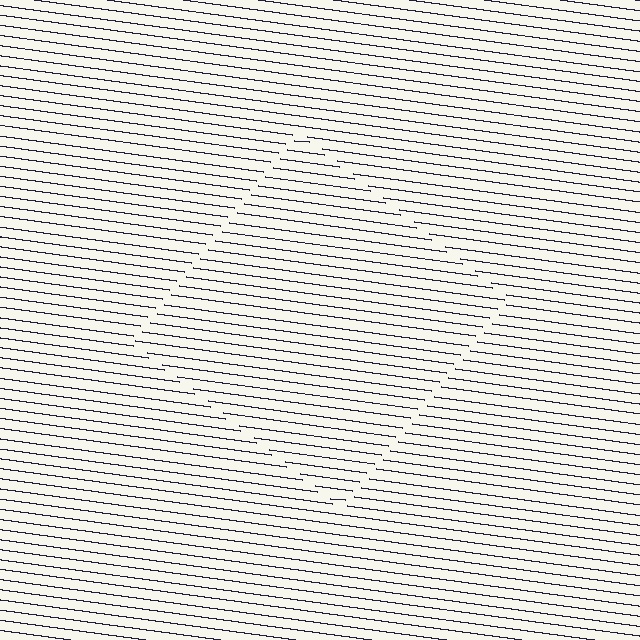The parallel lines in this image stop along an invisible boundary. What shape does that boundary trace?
An illusory square. The interior of the shape contains the same grating, shifted by half a period — the contour is defined by the phase discontinuity where line-ends from the inner and outer gratings abut.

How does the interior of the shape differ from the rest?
The interior of the shape contains the same grating, shifted by half a period — the contour is defined by the phase discontinuity where line-ends from the inner and outer gratings abut.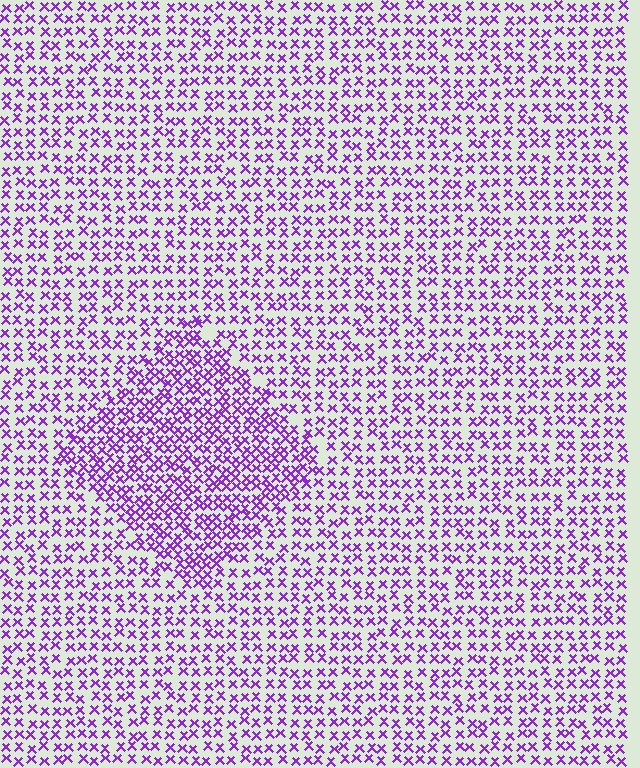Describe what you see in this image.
The image contains small purple elements arranged at two different densities. A diamond-shaped region is visible where the elements are more densely packed than the surrounding area.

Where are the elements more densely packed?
The elements are more densely packed inside the diamond boundary.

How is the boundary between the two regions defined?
The boundary is defined by a change in element density (approximately 1.7x ratio). All elements are the same color, size, and shape.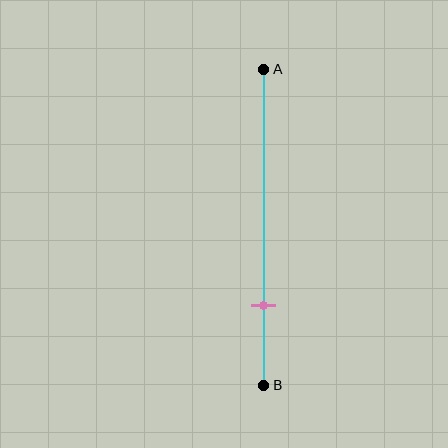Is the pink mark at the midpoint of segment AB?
No, the mark is at about 75% from A, not at the 50% midpoint.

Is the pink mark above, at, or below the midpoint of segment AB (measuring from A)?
The pink mark is below the midpoint of segment AB.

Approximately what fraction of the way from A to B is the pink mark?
The pink mark is approximately 75% of the way from A to B.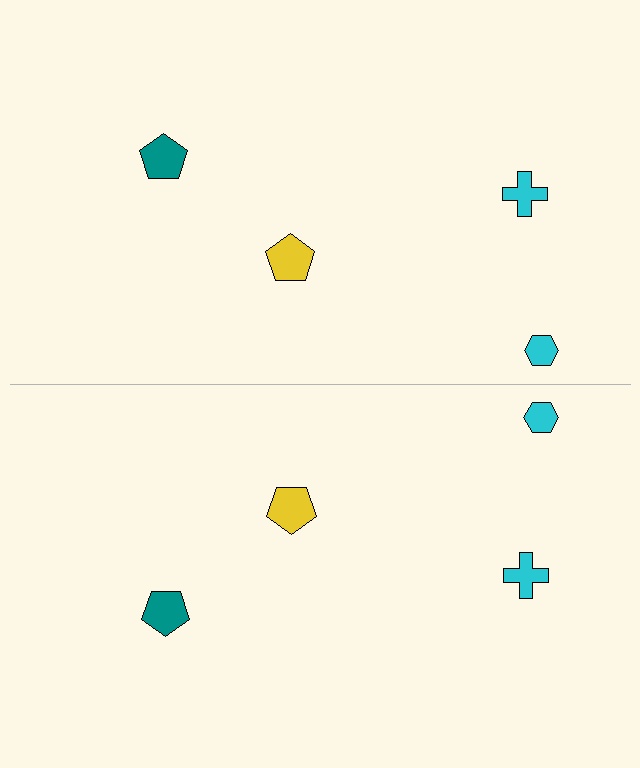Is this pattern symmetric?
Yes, this pattern has bilateral (reflection) symmetry.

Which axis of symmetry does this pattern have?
The pattern has a horizontal axis of symmetry running through the center of the image.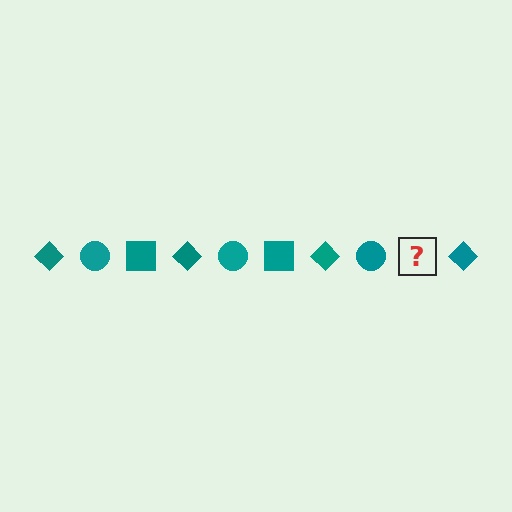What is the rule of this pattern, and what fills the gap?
The rule is that the pattern cycles through diamond, circle, square shapes in teal. The gap should be filled with a teal square.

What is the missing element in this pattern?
The missing element is a teal square.